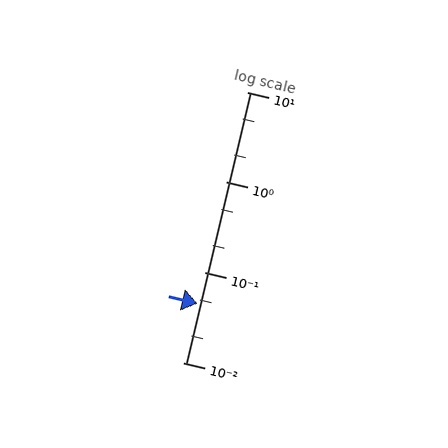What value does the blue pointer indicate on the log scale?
The pointer indicates approximately 0.045.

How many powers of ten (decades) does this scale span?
The scale spans 3 decades, from 0.01 to 10.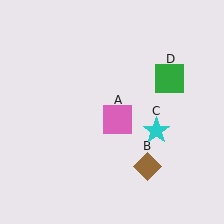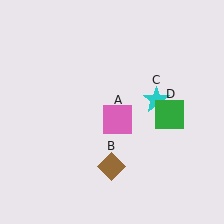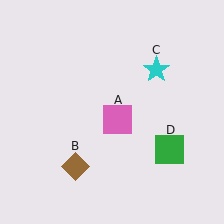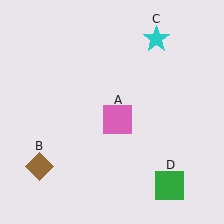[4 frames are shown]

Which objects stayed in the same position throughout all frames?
Pink square (object A) remained stationary.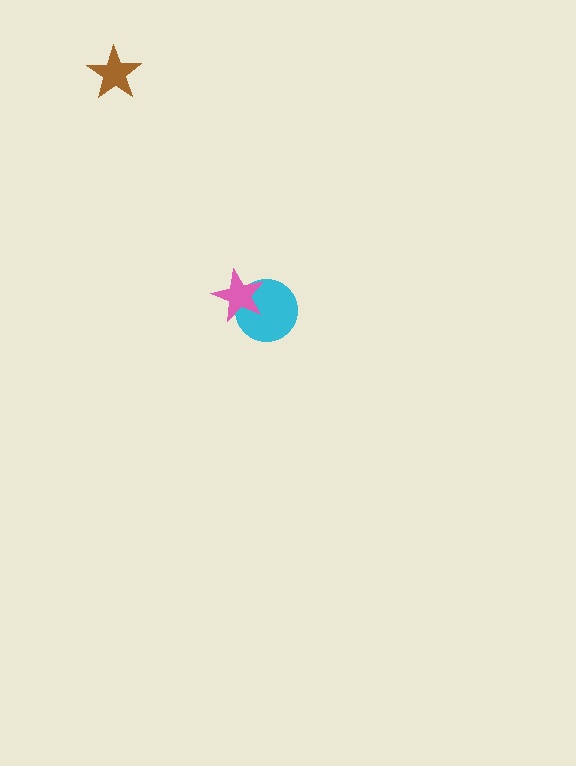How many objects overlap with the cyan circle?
1 object overlaps with the cyan circle.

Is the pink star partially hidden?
No, no other shape covers it.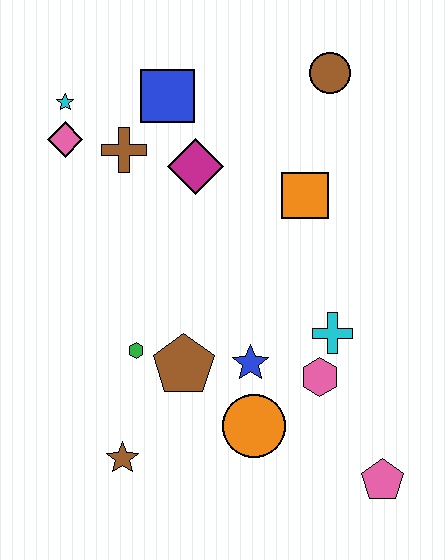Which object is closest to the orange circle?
The blue star is closest to the orange circle.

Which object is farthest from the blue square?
The pink pentagon is farthest from the blue square.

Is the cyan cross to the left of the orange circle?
No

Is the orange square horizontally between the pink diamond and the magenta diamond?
No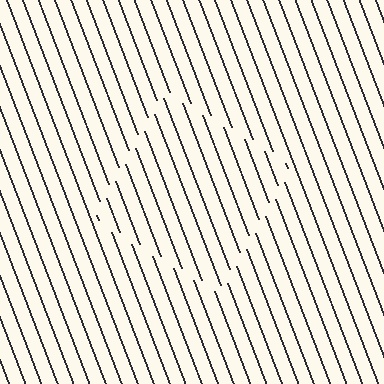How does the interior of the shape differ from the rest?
The interior of the shape contains the same grating, shifted by half a period — the contour is defined by the phase discontinuity where line-ends from the inner and outer gratings abut.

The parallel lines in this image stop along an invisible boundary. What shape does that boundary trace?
An illusory square. The interior of the shape contains the same grating, shifted by half a period — the contour is defined by the phase discontinuity where line-ends from the inner and outer gratings abut.